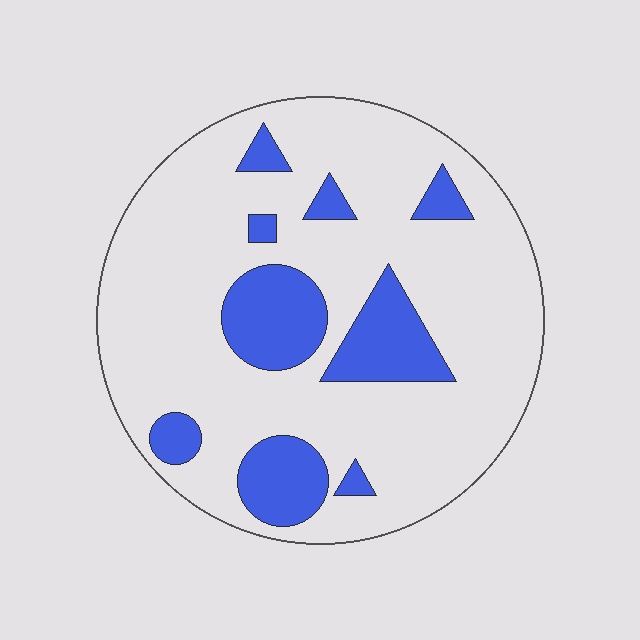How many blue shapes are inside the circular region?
9.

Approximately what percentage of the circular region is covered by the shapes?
Approximately 20%.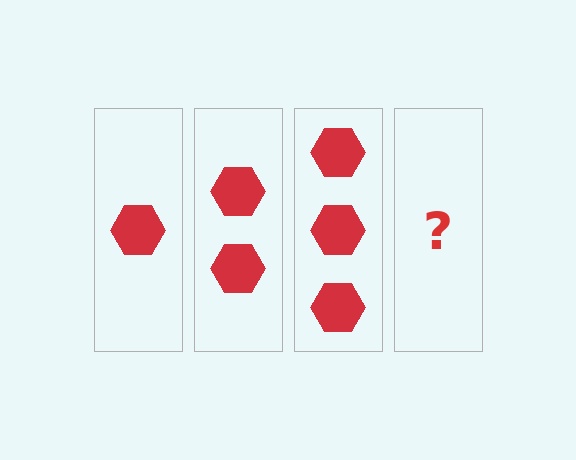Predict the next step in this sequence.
The next step is 4 hexagons.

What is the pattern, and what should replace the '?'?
The pattern is that each step adds one more hexagon. The '?' should be 4 hexagons.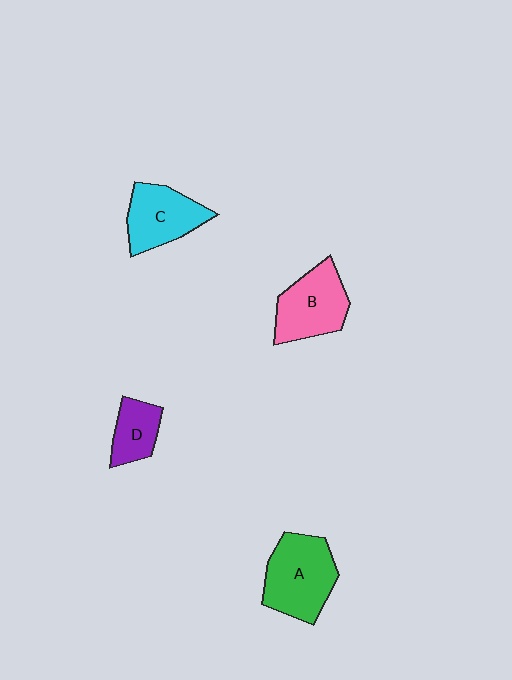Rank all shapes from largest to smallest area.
From largest to smallest: A (green), B (pink), C (cyan), D (purple).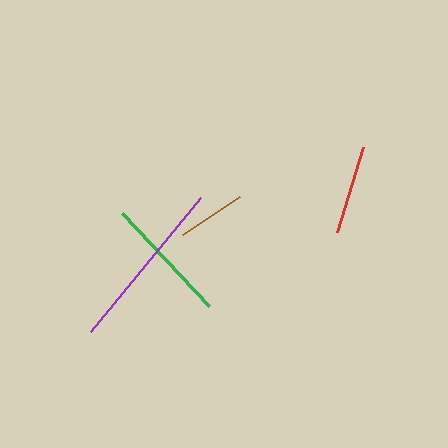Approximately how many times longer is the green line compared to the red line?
The green line is approximately 1.4 times the length of the red line.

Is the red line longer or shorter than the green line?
The green line is longer than the red line.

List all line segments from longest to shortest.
From longest to shortest: purple, green, red, brown.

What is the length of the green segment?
The green segment is approximately 128 pixels long.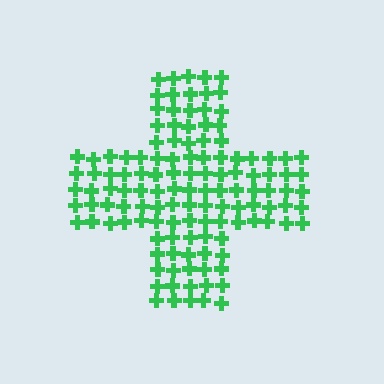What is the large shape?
The large shape is a cross.